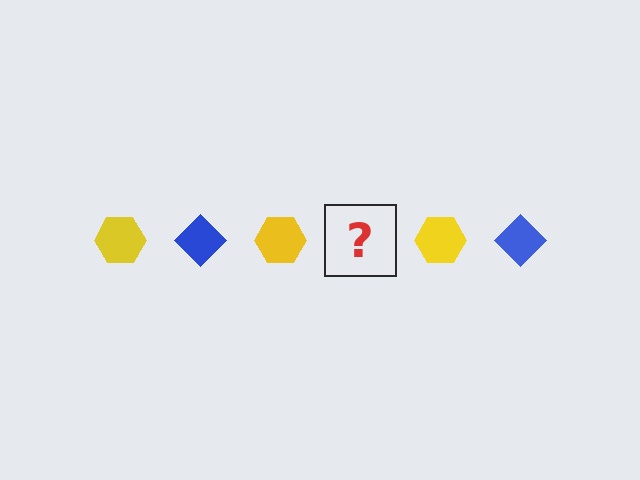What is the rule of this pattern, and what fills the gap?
The rule is that the pattern alternates between yellow hexagon and blue diamond. The gap should be filled with a blue diamond.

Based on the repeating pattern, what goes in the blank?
The blank should be a blue diamond.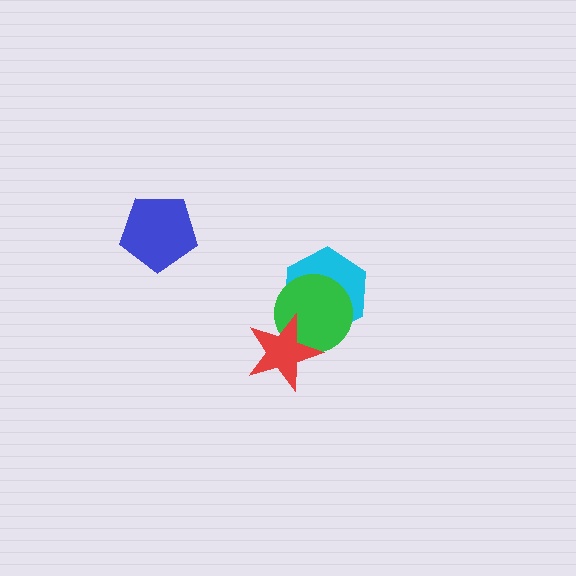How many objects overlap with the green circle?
2 objects overlap with the green circle.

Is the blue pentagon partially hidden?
No, no other shape covers it.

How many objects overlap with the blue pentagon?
0 objects overlap with the blue pentagon.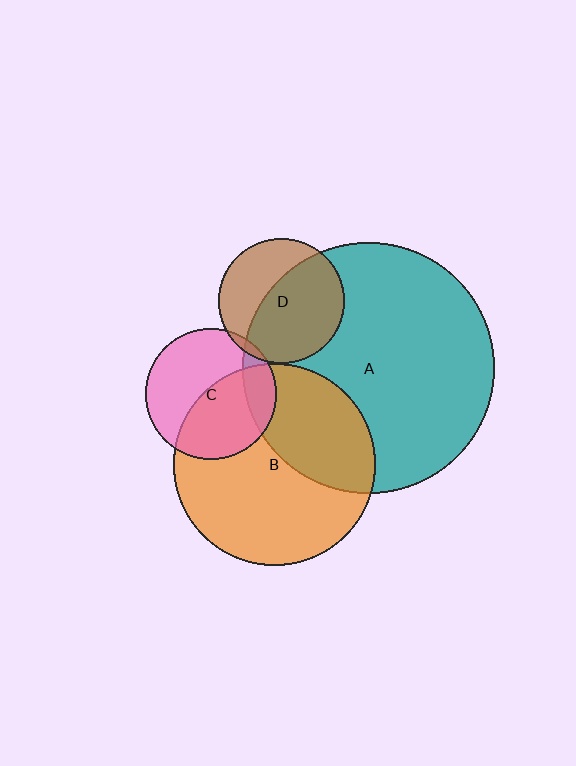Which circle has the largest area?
Circle A (teal).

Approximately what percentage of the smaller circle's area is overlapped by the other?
Approximately 50%.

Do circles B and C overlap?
Yes.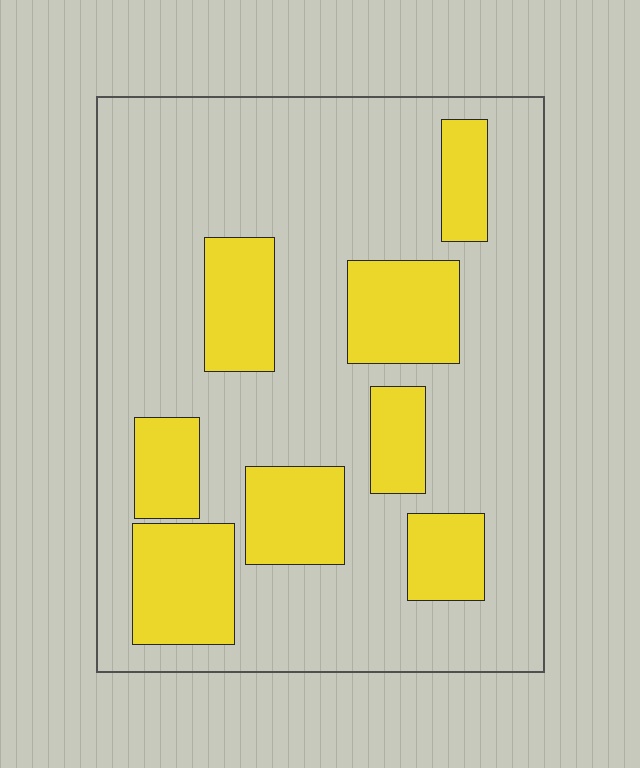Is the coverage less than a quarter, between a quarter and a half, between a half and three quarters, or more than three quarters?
Between a quarter and a half.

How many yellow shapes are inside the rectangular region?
8.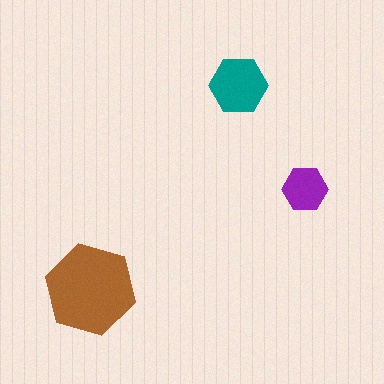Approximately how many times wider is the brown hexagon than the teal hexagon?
About 1.5 times wider.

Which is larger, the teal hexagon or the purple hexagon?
The teal one.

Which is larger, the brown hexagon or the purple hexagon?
The brown one.